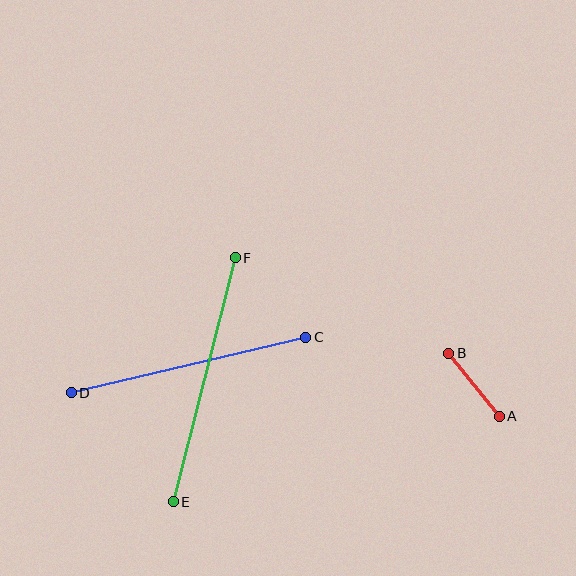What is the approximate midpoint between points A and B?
The midpoint is at approximately (474, 385) pixels.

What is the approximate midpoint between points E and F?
The midpoint is at approximately (204, 380) pixels.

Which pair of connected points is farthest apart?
Points E and F are farthest apart.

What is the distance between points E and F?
The distance is approximately 252 pixels.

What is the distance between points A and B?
The distance is approximately 80 pixels.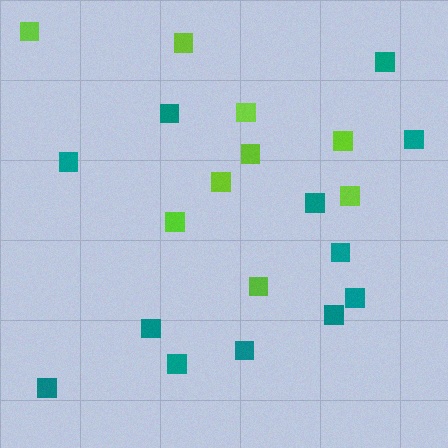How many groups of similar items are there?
There are 2 groups: one group of teal squares (12) and one group of lime squares (9).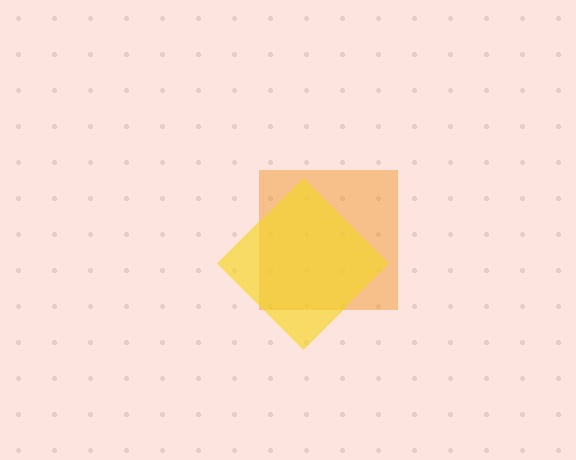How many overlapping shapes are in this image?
There are 2 overlapping shapes in the image.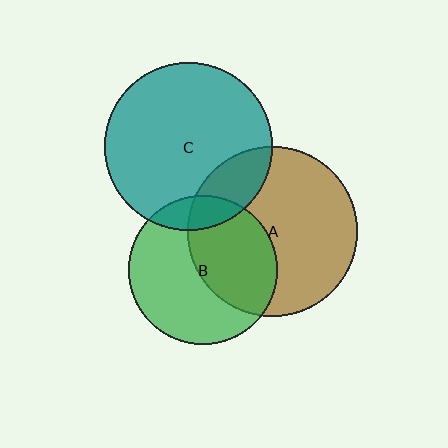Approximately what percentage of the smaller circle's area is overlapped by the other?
Approximately 20%.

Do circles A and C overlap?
Yes.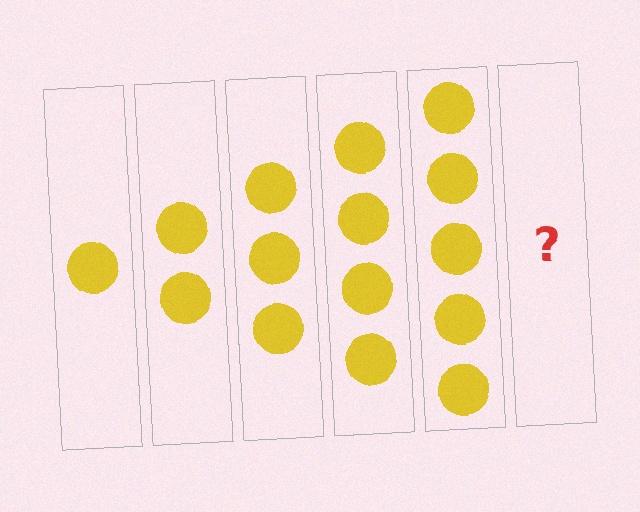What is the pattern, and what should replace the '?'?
The pattern is that each step adds one more circle. The '?' should be 6 circles.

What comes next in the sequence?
The next element should be 6 circles.